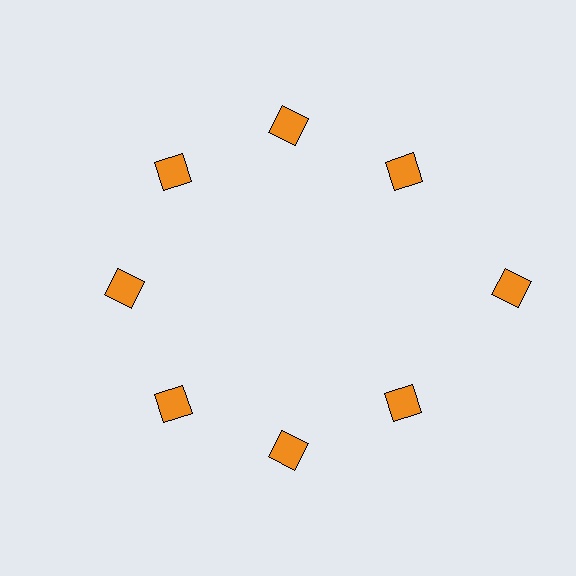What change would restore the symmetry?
The symmetry would be restored by moving it inward, back onto the ring so that all 8 diamonds sit at equal angles and equal distance from the center.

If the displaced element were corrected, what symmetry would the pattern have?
It would have 8-fold rotational symmetry — the pattern would map onto itself every 45 degrees.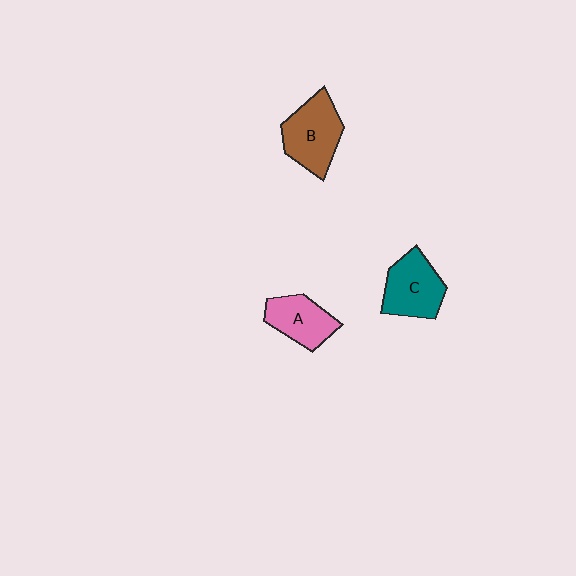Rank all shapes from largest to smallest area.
From largest to smallest: B (brown), C (teal), A (pink).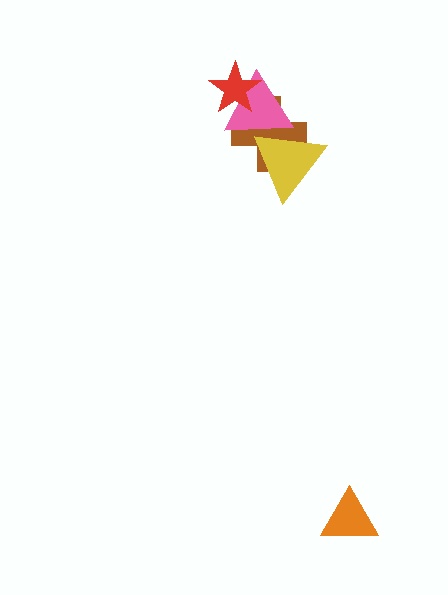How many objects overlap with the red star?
2 objects overlap with the red star.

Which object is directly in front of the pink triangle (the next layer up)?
The yellow triangle is directly in front of the pink triangle.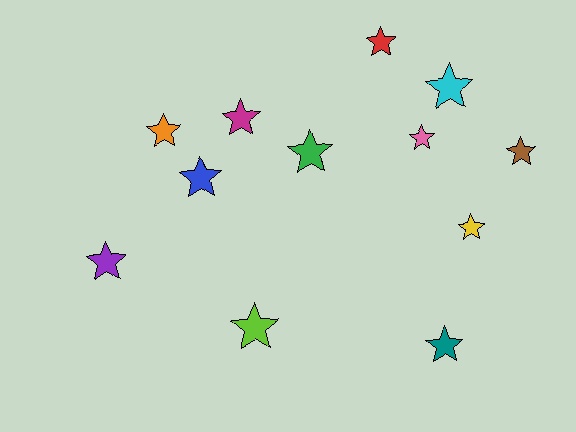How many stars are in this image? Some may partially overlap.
There are 12 stars.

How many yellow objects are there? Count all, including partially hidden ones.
There is 1 yellow object.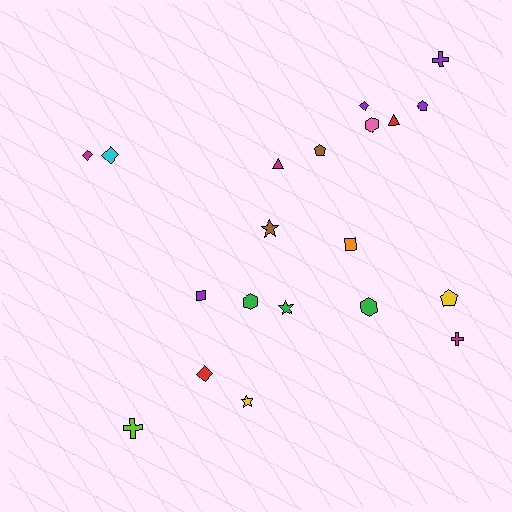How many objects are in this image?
There are 20 objects.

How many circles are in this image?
There are no circles.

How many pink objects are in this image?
There is 1 pink object.